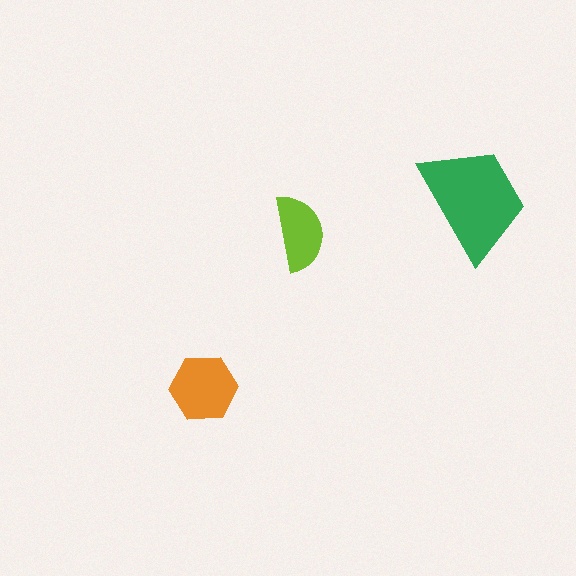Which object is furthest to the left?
The orange hexagon is leftmost.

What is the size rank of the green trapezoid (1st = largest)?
1st.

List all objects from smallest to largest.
The lime semicircle, the orange hexagon, the green trapezoid.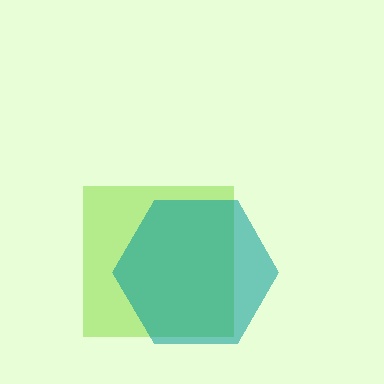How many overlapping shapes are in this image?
There are 2 overlapping shapes in the image.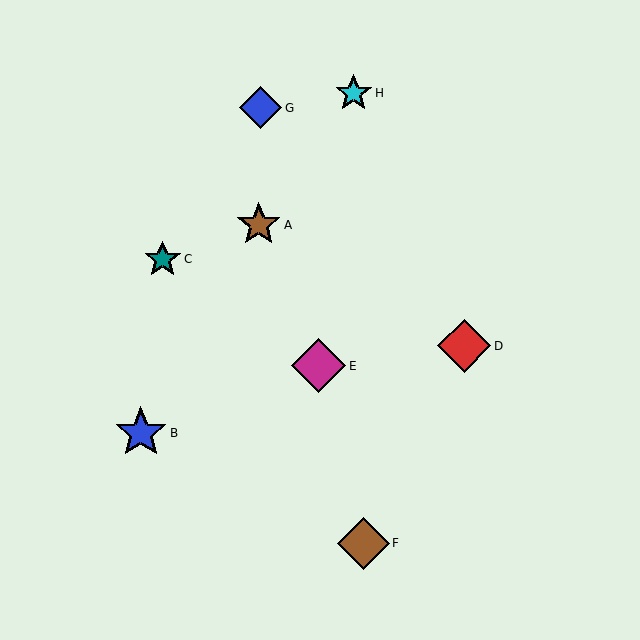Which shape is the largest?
The magenta diamond (labeled E) is the largest.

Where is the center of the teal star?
The center of the teal star is at (163, 259).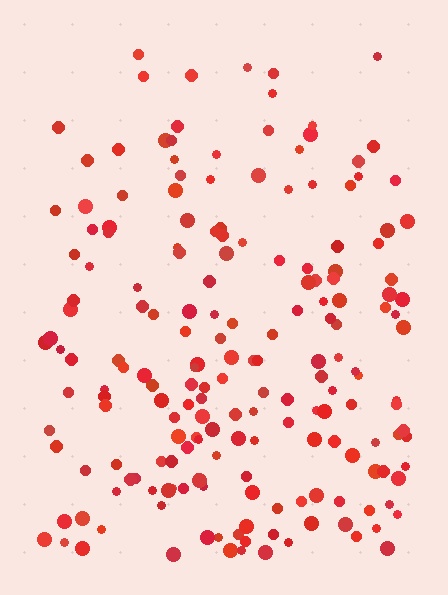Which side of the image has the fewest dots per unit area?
The top.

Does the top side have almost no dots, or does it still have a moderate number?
Still a moderate number, just noticeably fewer than the bottom.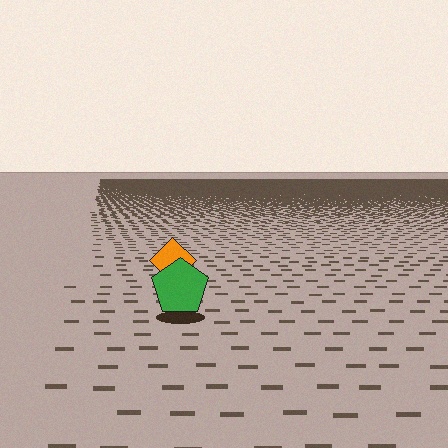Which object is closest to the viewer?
The green pentagon is closest. The texture marks near it are larger and more spread out.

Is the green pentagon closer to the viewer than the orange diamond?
Yes. The green pentagon is closer — you can tell from the texture gradient: the ground texture is coarser near it.